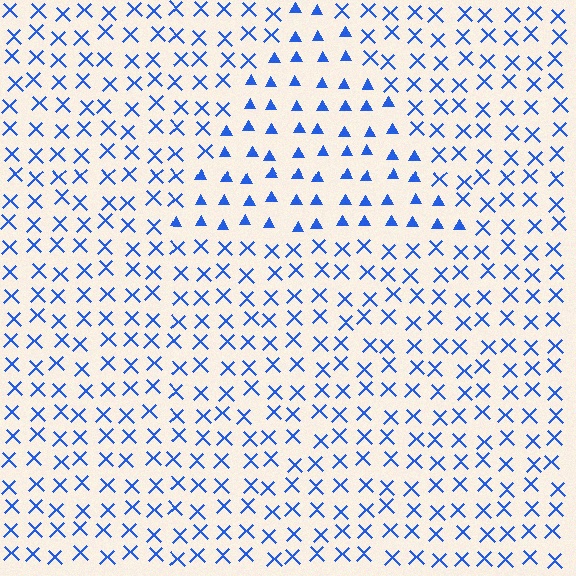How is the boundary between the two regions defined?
The boundary is defined by a change in element shape: triangles inside vs. X marks outside. All elements share the same color and spacing.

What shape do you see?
I see a triangle.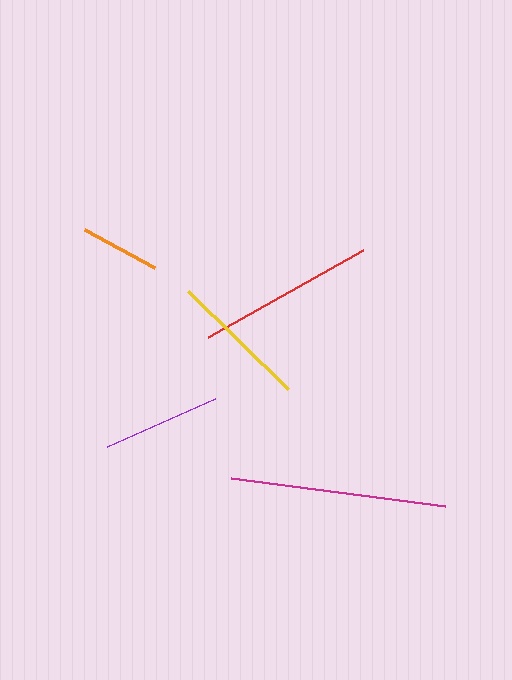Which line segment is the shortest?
The orange line is the shortest at approximately 79 pixels.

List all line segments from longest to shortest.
From longest to shortest: magenta, red, yellow, purple, orange.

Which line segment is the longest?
The magenta line is the longest at approximately 216 pixels.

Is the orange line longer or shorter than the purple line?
The purple line is longer than the orange line.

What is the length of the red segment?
The red segment is approximately 177 pixels long.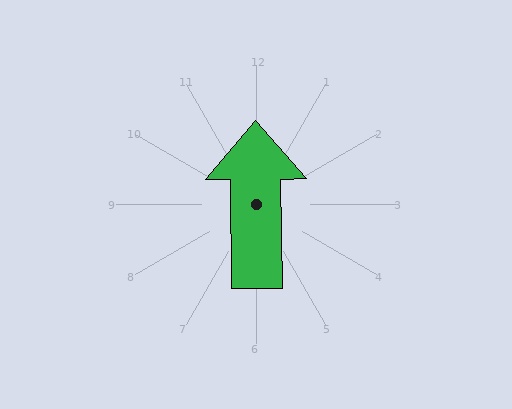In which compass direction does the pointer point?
North.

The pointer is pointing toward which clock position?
Roughly 12 o'clock.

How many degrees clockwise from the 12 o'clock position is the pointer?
Approximately 359 degrees.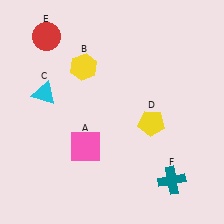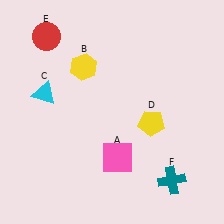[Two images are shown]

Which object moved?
The pink square (A) moved right.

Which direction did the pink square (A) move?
The pink square (A) moved right.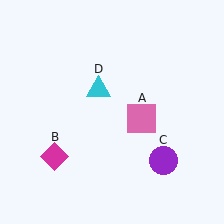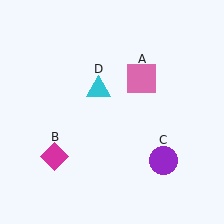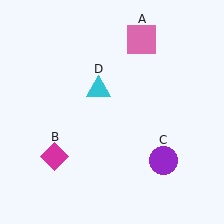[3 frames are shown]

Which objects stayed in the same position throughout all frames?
Magenta diamond (object B) and purple circle (object C) and cyan triangle (object D) remained stationary.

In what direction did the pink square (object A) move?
The pink square (object A) moved up.